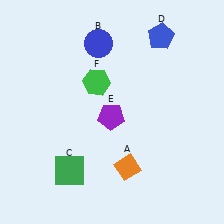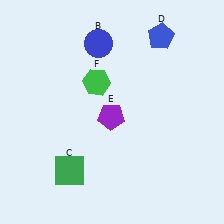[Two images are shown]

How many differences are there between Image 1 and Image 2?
There is 1 difference between the two images.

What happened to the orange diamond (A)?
The orange diamond (A) was removed in Image 2. It was in the bottom-right area of Image 1.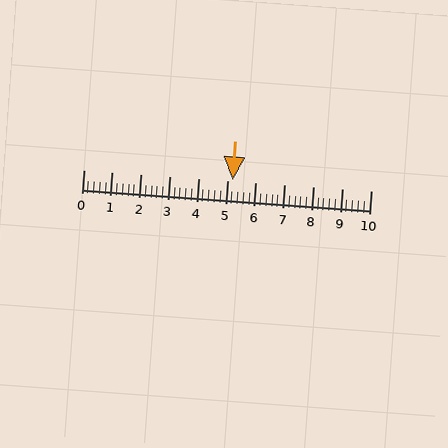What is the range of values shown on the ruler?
The ruler shows values from 0 to 10.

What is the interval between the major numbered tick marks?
The major tick marks are spaced 1 units apart.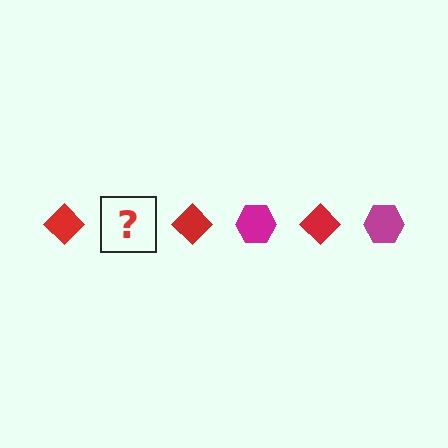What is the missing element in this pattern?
The missing element is a magenta hexagon.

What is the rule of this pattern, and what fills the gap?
The rule is that the pattern alternates between red diamond and magenta hexagon. The gap should be filled with a magenta hexagon.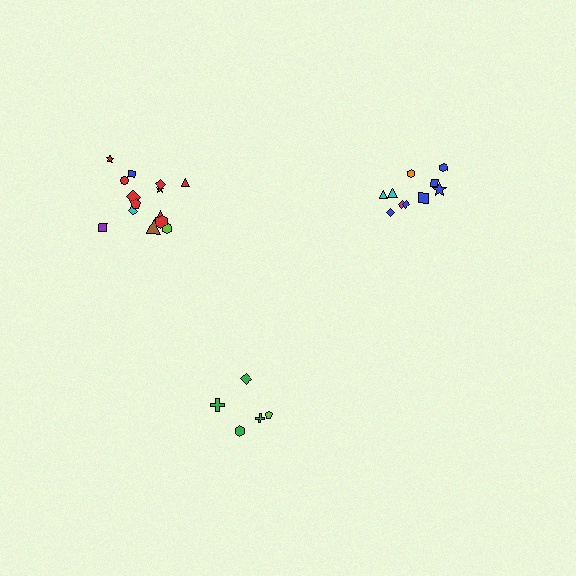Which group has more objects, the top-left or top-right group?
The top-left group.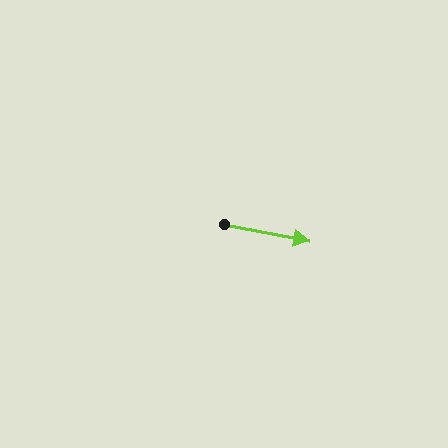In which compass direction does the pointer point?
East.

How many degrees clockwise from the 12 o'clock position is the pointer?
Approximately 101 degrees.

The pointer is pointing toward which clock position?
Roughly 3 o'clock.